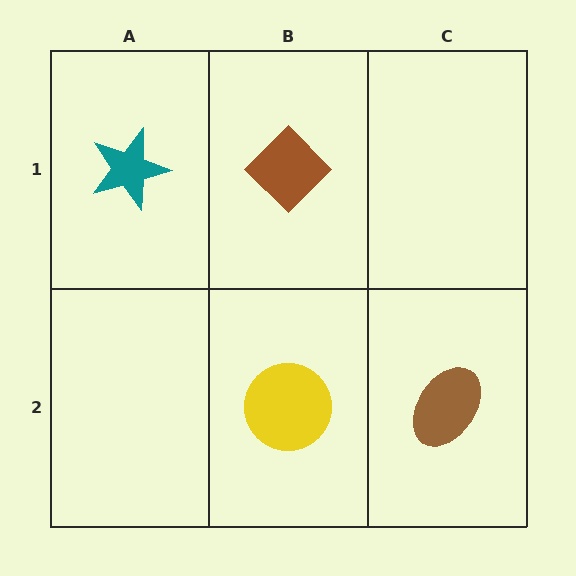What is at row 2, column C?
A brown ellipse.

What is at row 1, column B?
A brown diamond.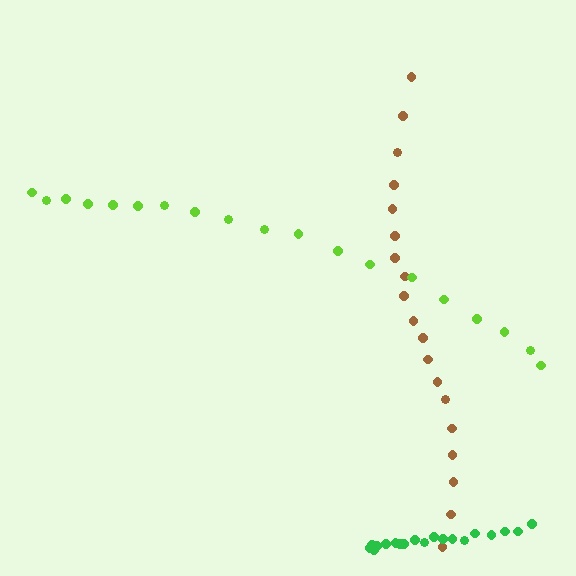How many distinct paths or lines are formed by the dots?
There are 3 distinct paths.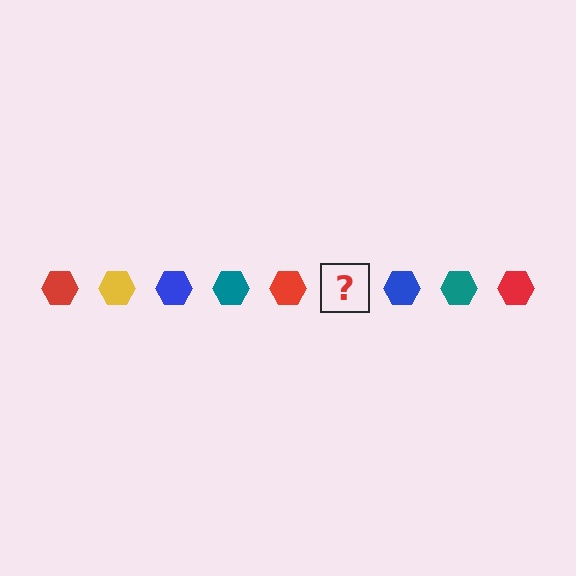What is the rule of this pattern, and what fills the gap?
The rule is that the pattern cycles through red, yellow, blue, teal hexagons. The gap should be filled with a yellow hexagon.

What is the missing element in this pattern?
The missing element is a yellow hexagon.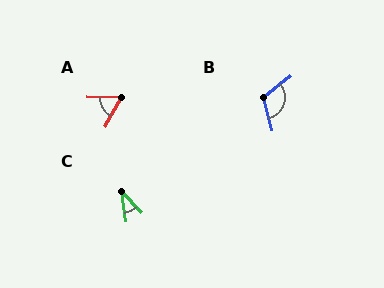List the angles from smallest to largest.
C (35°), A (62°), B (113°).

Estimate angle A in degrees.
Approximately 62 degrees.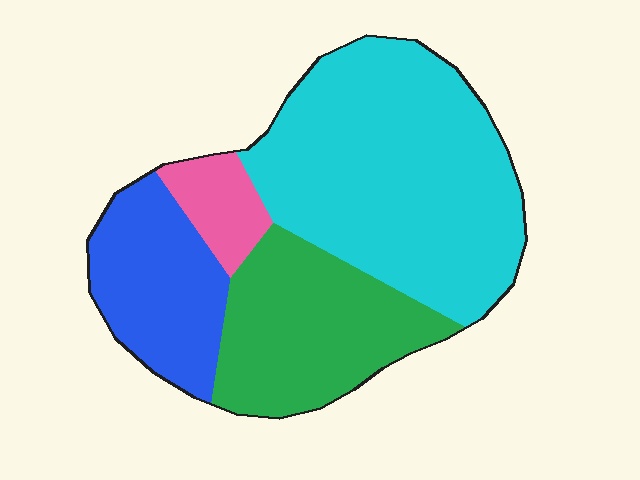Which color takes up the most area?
Cyan, at roughly 50%.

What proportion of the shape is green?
Green takes up about one quarter (1/4) of the shape.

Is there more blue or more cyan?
Cyan.